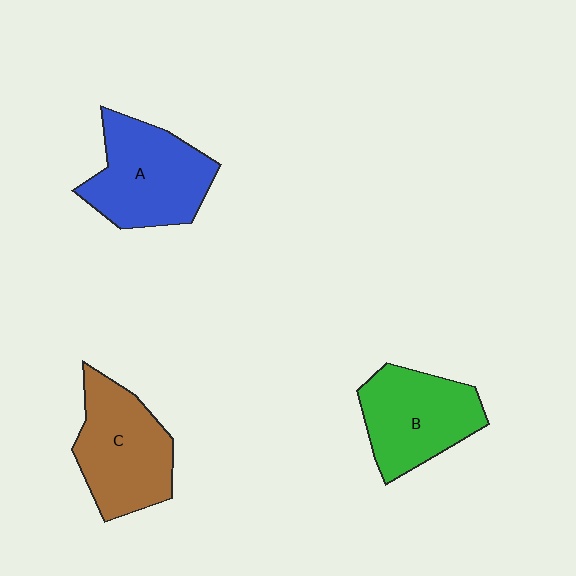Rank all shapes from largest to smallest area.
From largest to smallest: A (blue), C (brown), B (green).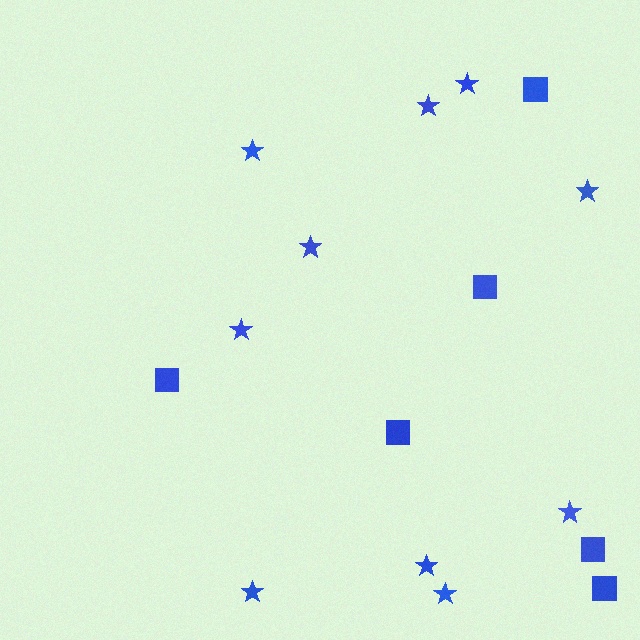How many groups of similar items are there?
There are 2 groups: one group of stars (10) and one group of squares (6).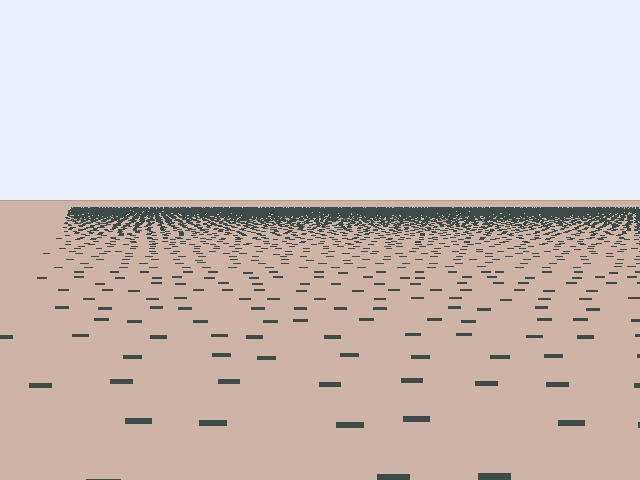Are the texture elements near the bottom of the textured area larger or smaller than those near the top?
Larger. Near the bottom, elements are closer to the viewer and appear at a bigger on-screen size.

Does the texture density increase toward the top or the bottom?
Density increases toward the top.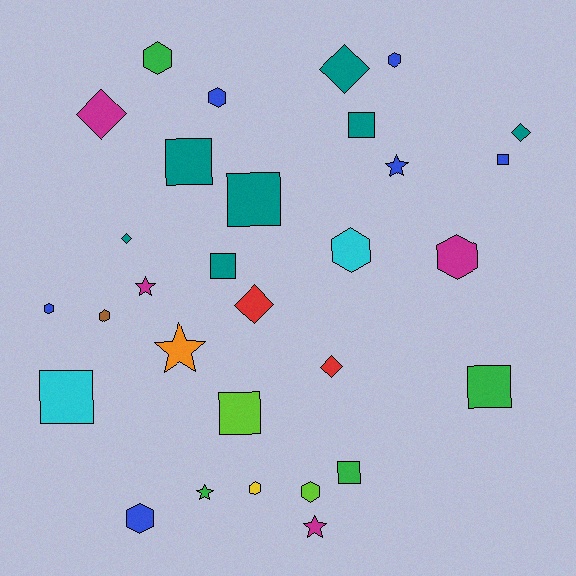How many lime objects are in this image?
There are 2 lime objects.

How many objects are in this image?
There are 30 objects.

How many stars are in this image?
There are 5 stars.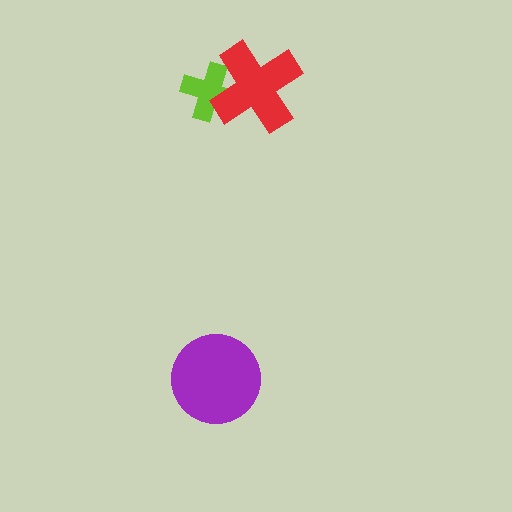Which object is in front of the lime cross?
The red cross is in front of the lime cross.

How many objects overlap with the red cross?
1 object overlaps with the red cross.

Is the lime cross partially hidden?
Yes, it is partially covered by another shape.